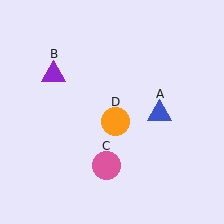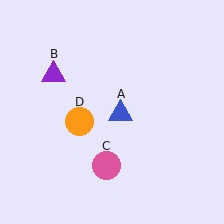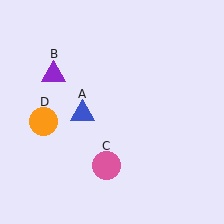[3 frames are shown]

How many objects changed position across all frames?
2 objects changed position: blue triangle (object A), orange circle (object D).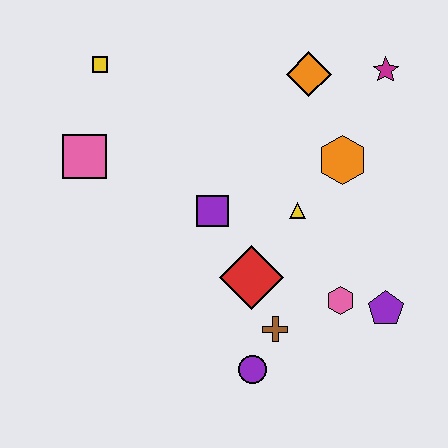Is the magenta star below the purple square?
No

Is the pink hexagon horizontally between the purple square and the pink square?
No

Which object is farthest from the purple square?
The magenta star is farthest from the purple square.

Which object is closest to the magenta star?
The orange diamond is closest to the magenta star.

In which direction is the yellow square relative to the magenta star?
The yellow square is to the left of the magenta star.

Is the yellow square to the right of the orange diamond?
No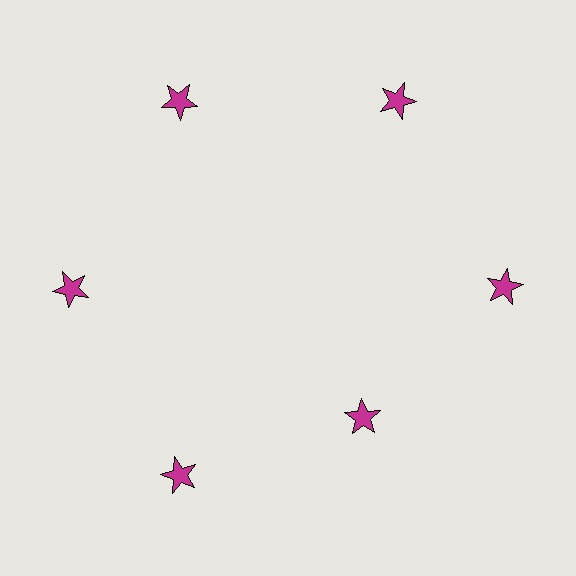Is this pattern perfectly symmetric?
No. The 6 magenta stars are arranged in a ring, but one element near the 5 o'clock position is pulled inward toward the center, breaking the 6-fold rotational symmetry.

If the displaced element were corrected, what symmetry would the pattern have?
It would have 6-fold rotational symmetry — the pattern would map onto itself every 60 degrees.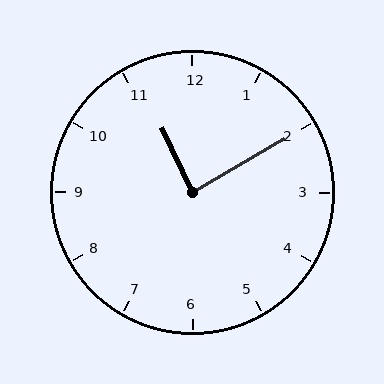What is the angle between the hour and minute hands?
Approximately 85 degrees.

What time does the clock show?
11:10.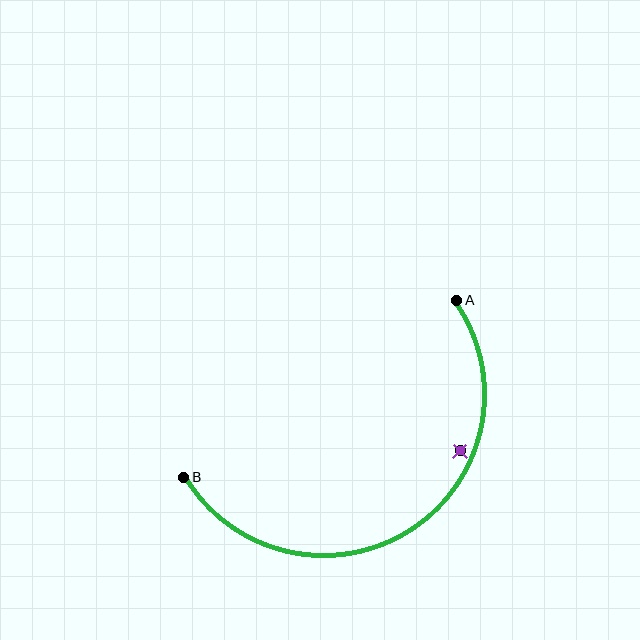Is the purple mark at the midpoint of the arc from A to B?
No — the purple mark does not lie on the arc at all. It sits slightly inside the curve.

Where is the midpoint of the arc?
The arc midpoint is the point on the curve farthest from the straight line joining A and B. It sits below that line.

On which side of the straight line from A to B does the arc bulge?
The arc bulges below the straight line connecting A and B.